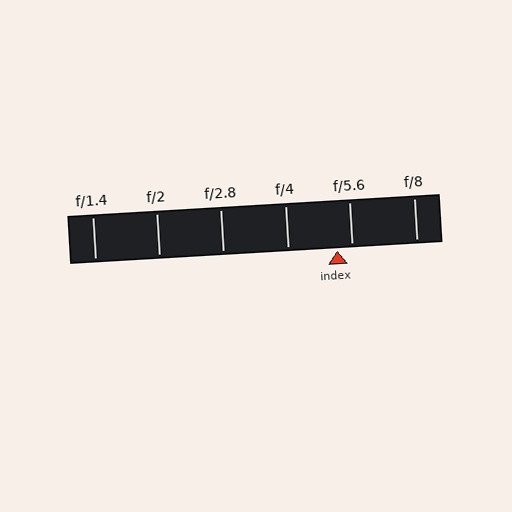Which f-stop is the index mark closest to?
The index mark is closest to f/5.6.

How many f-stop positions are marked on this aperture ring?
There are 6 f-stop positions marked.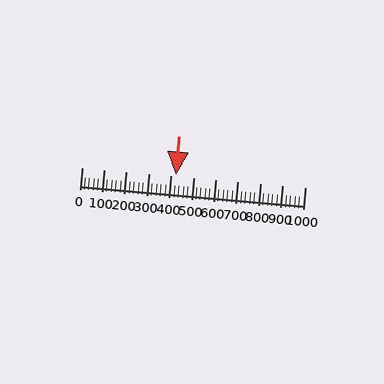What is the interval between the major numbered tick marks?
The major tick marks are spaced 100 units apart.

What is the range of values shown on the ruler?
The ruler shows values from 0 to 1000.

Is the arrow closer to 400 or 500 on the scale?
The arrow is closer to 400.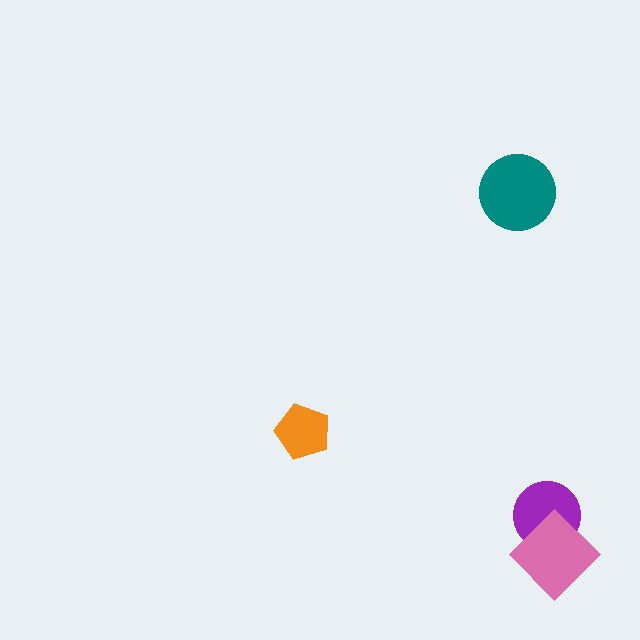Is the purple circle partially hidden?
Yes, it is partially covered by another shape.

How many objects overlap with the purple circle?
1 object overlaps with the purple circle.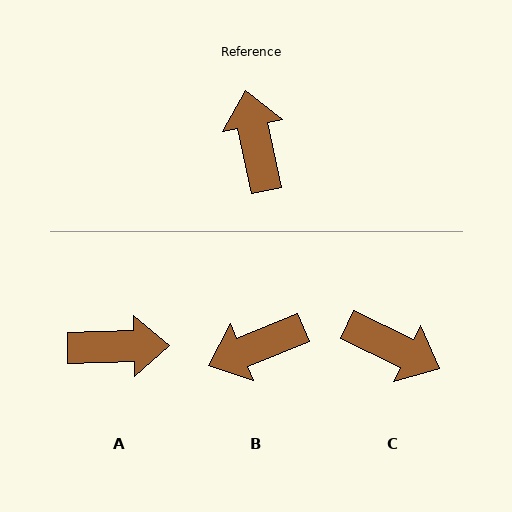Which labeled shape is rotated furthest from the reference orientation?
C, about 127 degrees away.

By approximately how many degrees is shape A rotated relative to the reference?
Approximately 100 degrees clockwise.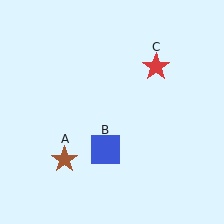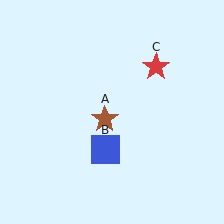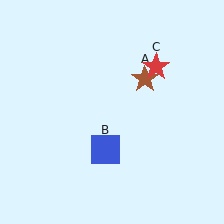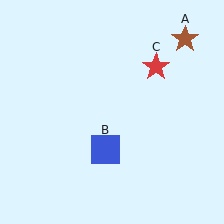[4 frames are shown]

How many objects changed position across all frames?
1 object changed position: brown star (object A).